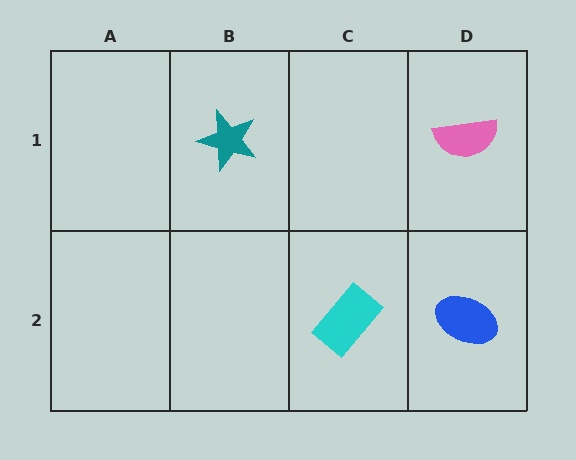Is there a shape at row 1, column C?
No, that cell is empty.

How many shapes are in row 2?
2 shapes.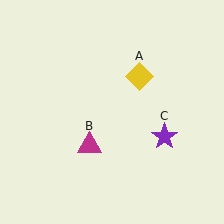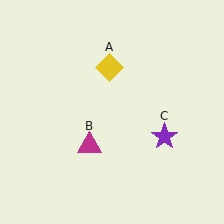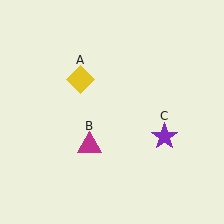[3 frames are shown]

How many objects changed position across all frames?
1 object changed position: yellow diamond (object A).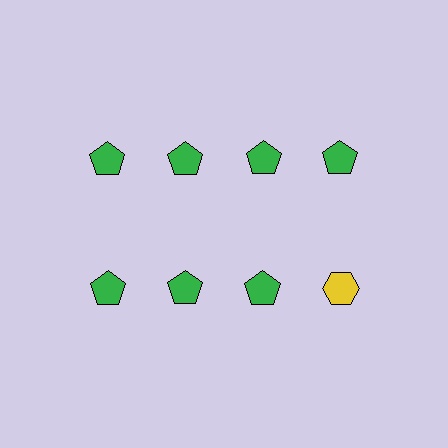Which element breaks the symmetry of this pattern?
The yellow hexagon in the second row, second from right column breaks the symmetry. All other shapes are green pentagons.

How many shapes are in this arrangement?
There are 8 shapes arranged in a grid pattern.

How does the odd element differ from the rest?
It differs in both color (yellow instead of green) and shape (hexagon instead of pentagon).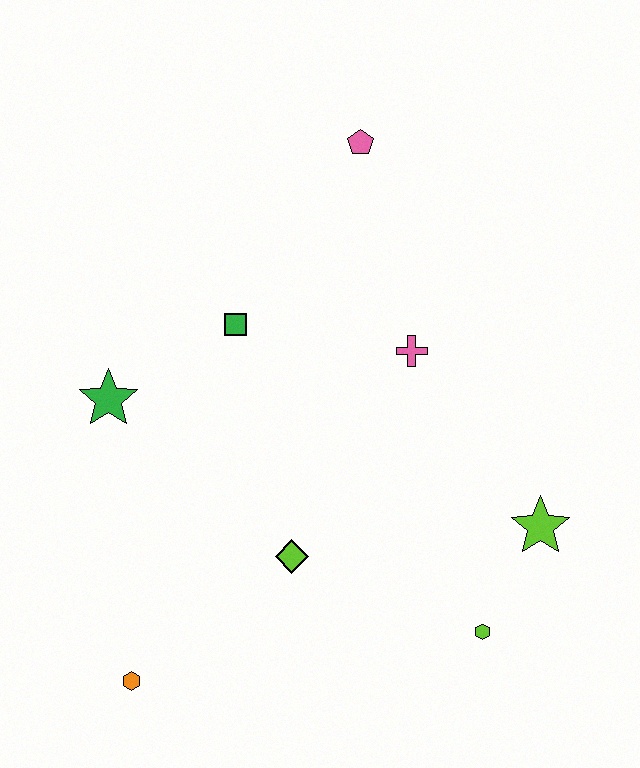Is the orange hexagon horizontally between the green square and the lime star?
No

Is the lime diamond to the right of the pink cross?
No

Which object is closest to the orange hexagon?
The lime diamond is closest to the orange hexagon.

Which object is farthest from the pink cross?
The orange hexagon is farthest from the pink cross.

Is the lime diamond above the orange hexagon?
Yes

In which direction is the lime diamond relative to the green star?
The lime diamond is to the right of the green star.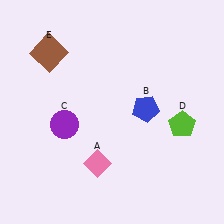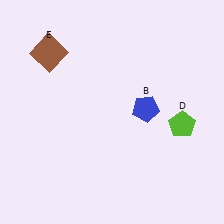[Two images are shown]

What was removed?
The purple circle (C), the pink diamond (A) were removed in Image 2.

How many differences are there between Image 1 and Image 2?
There are 2 differences between the two images.